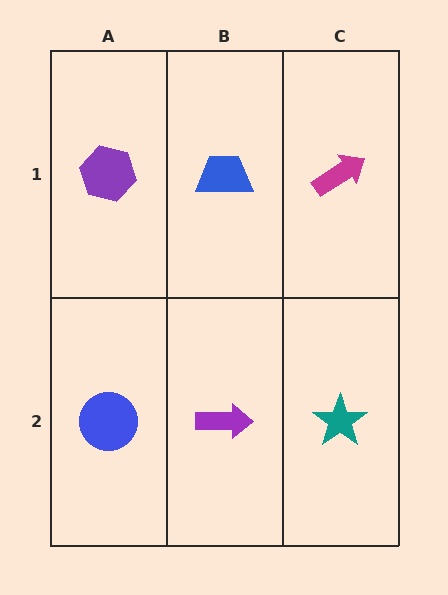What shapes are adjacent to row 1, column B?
A purple arrow (row 2, column B), a purple hexagon (row 1, column A), a magenta arrow (row 1, column C).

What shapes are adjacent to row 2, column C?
A magenta arrow (row 1, column C), a purple arrow (row 2, column B).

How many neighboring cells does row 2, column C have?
2.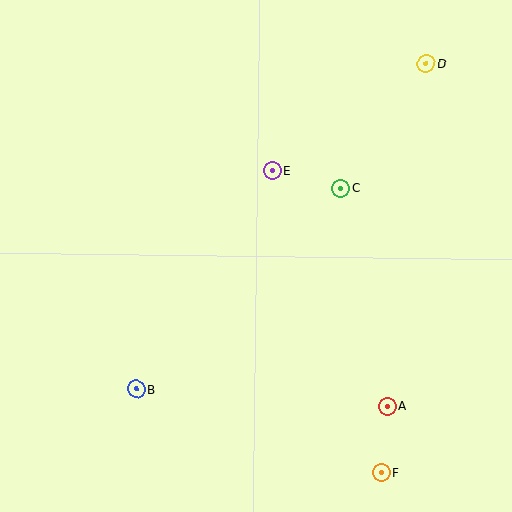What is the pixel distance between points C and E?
The distance between C and E is 70 pixels.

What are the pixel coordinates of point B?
Point B is at (136, 389).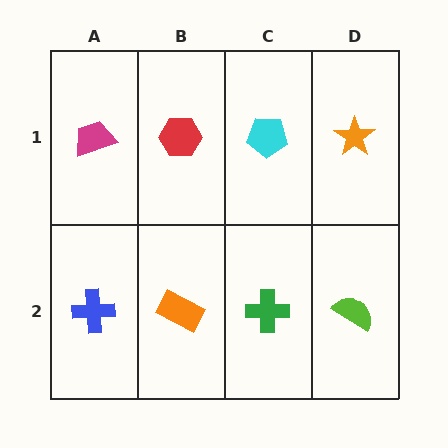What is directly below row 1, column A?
A blue cross.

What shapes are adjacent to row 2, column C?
A cyan pentagon (row 1, column C), an orange rectangle (row 2, column B), a lime semicircle (row 2, column D).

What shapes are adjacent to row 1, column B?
An orange rectangle (row 2, column B), a magenta trapezoid (row 1, column A), a cyan pentagon (row 1, column C).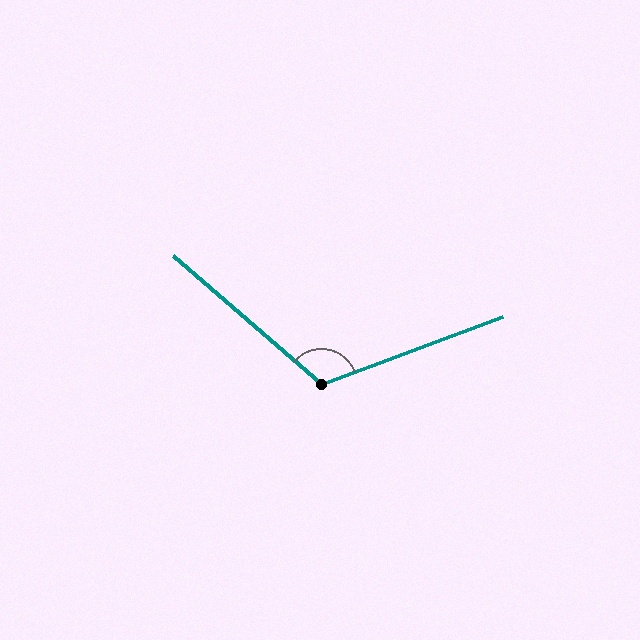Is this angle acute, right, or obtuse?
It is obtuse.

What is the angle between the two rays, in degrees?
Approximately 119 degrees.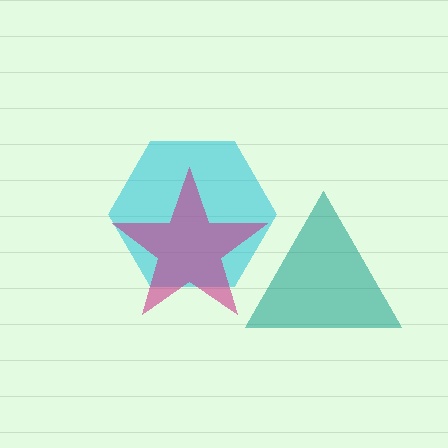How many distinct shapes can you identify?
There are 3 distinct shapes: a cyan hexagon, a teal triangle, a magenta star.